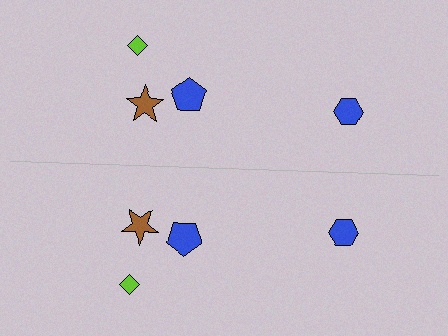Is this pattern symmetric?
Yes, this pattern has bilateral (reflection) symmetry.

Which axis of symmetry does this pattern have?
The pattern has a horizontal axis of symmetry running through the center of the image.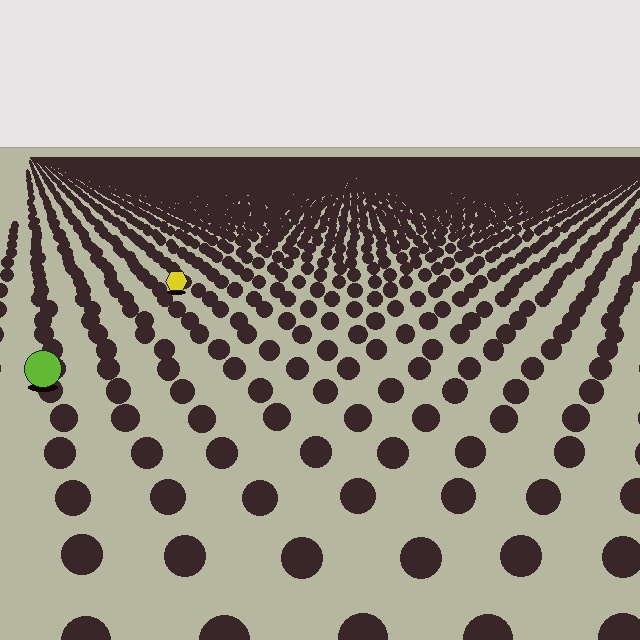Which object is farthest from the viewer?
The yellow hexagon is farthest from the viewer. It appears smaller and the ground texture around it is denser.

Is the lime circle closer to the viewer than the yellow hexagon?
Yes. The lime circle is closer — you can tell from the texture gradient: the ground texture is coarser near it.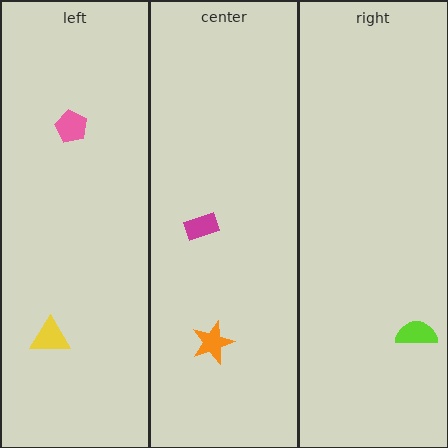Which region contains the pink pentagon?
The left region.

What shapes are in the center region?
The orange star, the magenta rectangle.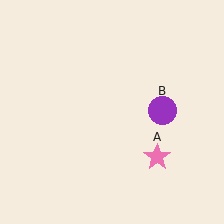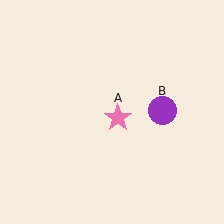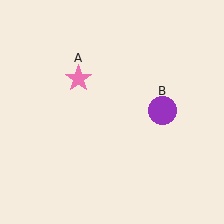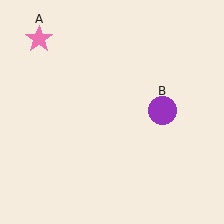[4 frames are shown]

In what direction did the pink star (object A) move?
The pink star (object A) moved up and to the left.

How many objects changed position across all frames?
1 object changed position: pink star (object A).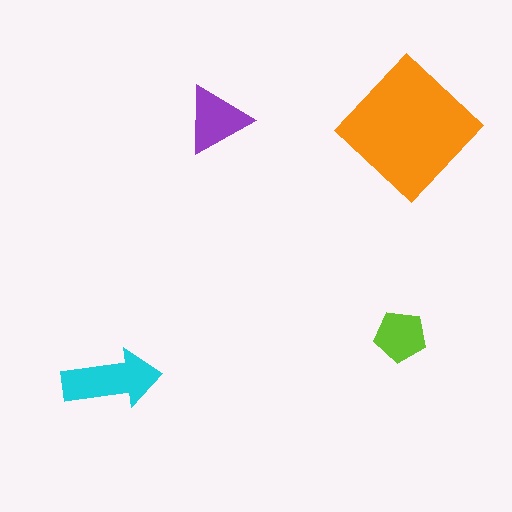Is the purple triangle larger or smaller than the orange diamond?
Smaller.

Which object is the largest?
The orange diamond.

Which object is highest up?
The purple triangle is topmost.